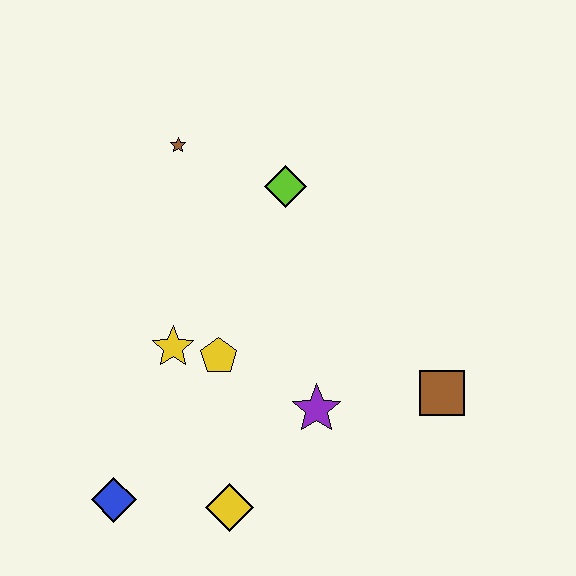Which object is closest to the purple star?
The yellow pentagon is closest to the purple star.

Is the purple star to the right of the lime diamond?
Yes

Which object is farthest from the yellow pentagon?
The brown square is farthest from the yellow pentagon.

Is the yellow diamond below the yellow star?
Yes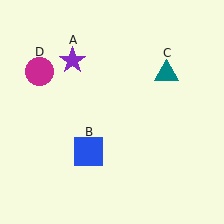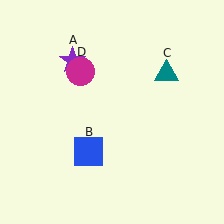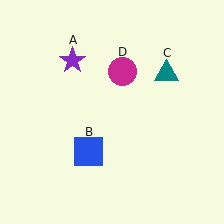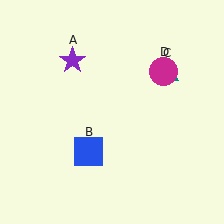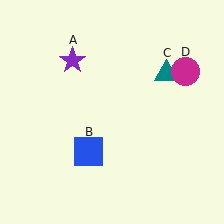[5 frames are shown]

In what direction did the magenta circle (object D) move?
The magenta circle (object D) moved right.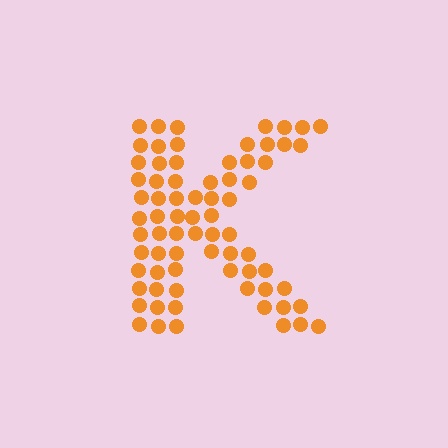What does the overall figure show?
The overall figure shows the letter K.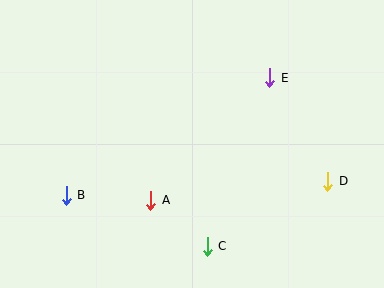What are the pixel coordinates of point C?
Point C is at (207, 246).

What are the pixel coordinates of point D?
Point D is at (328, 181).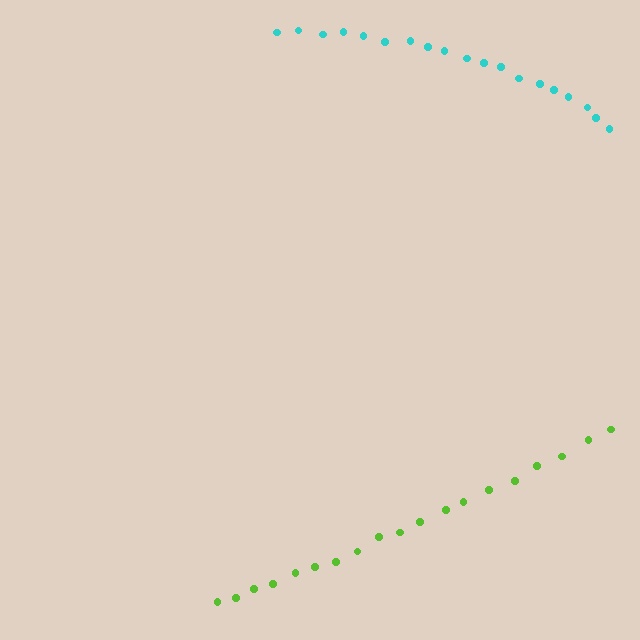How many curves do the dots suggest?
There are 2 distinct paths.